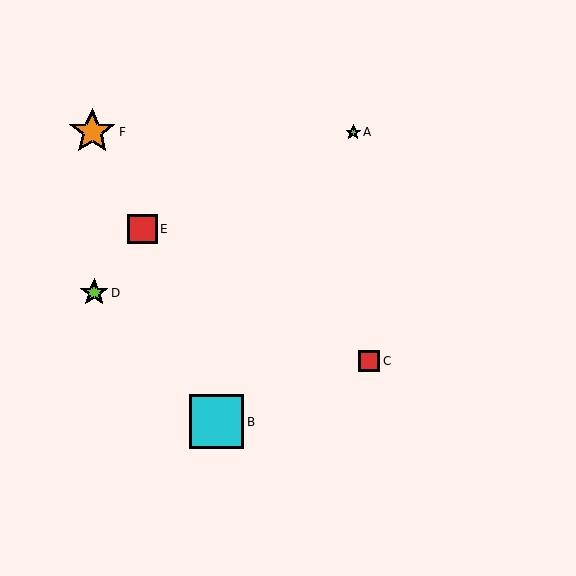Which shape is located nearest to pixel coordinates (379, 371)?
The red square (labeled C) at (369, 361) is nearest to that location.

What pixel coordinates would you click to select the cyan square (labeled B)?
Click at (217, 422) to select the cyan square B.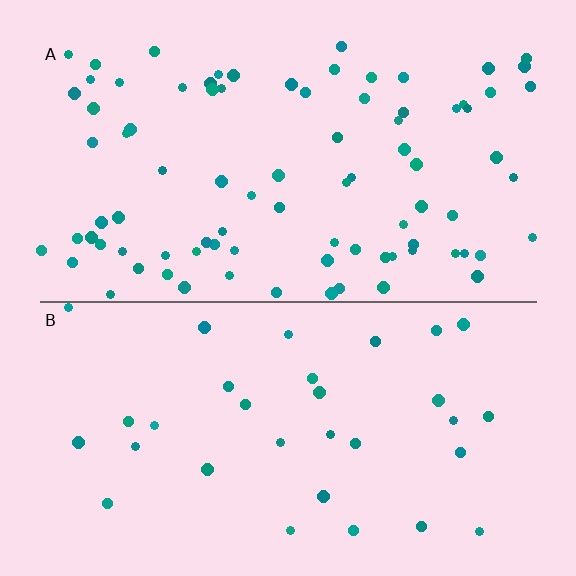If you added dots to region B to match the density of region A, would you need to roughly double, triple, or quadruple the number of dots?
Approximately triple.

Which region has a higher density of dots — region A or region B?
A (the top).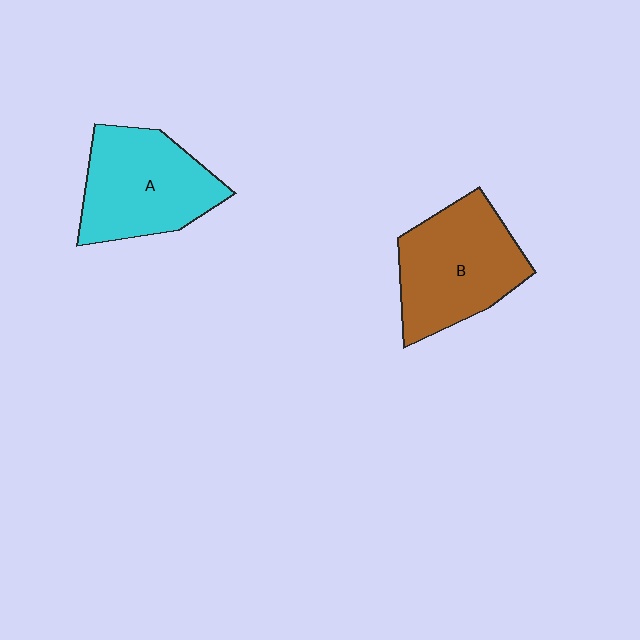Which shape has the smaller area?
Shape A (cyan).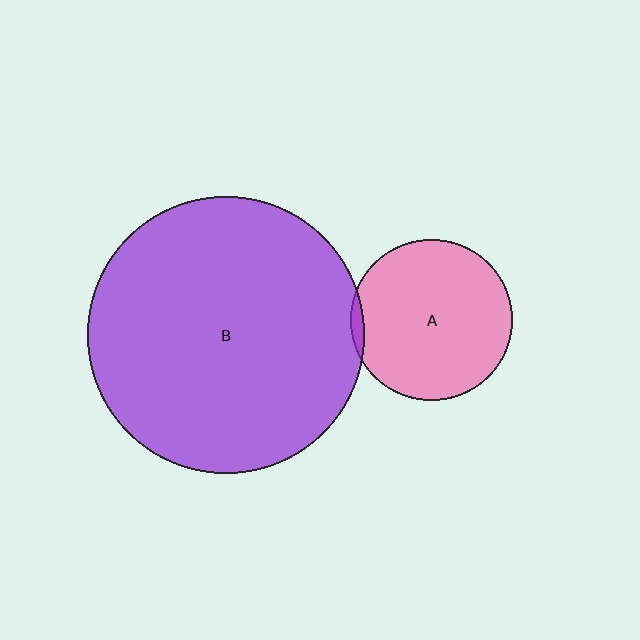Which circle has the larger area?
Circle B (purple).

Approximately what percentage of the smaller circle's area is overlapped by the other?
Approximately 5%.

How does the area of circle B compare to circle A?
Approximately 2.9 times.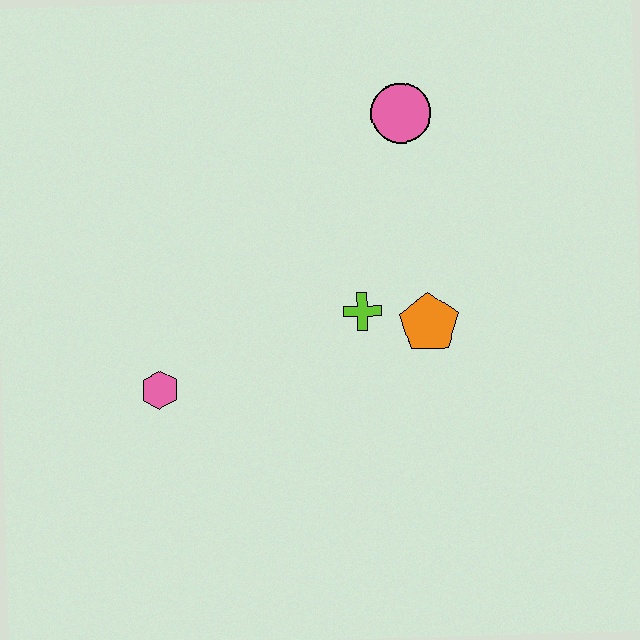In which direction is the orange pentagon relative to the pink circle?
The orange pentagon is below the pink circle.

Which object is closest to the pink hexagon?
The lime cross is closest to the pink hexagon.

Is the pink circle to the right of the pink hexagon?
Yes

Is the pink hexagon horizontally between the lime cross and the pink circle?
No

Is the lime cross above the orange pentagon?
Yes